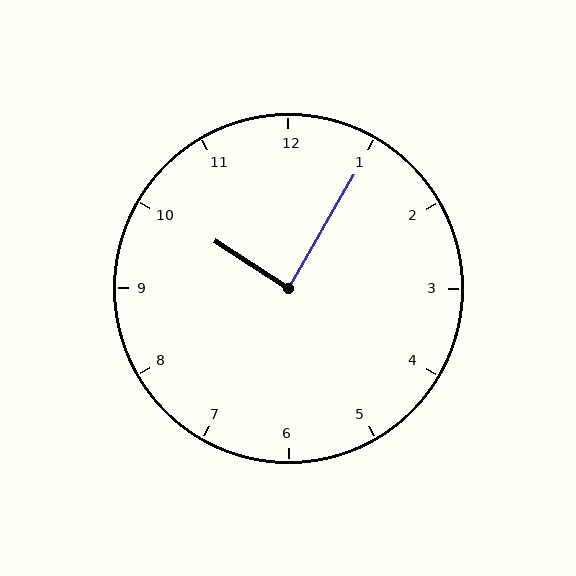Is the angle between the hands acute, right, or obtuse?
It is right.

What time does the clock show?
10:05.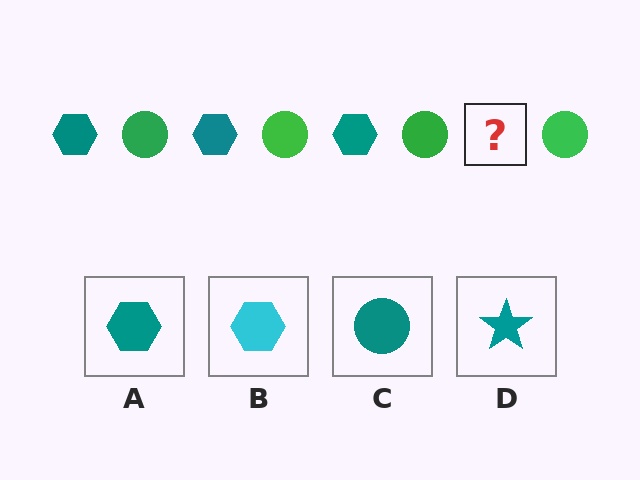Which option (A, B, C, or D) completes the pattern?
A.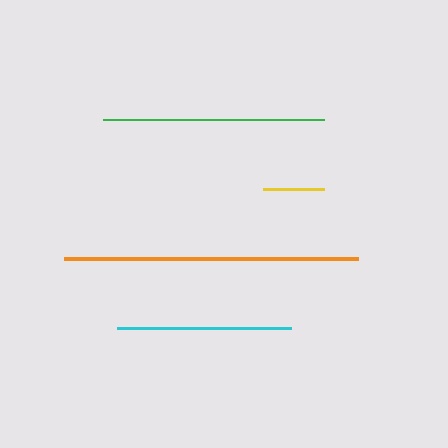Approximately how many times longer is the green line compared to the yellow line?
The green line is approximately 3.6 times the length of the yellow line.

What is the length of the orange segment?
The orange segment is approximately 294 pixels long.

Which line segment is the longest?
The orange line is the longest at approximately 294 pixels.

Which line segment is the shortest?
The yellow line is the shortest at approximately 61 pixels.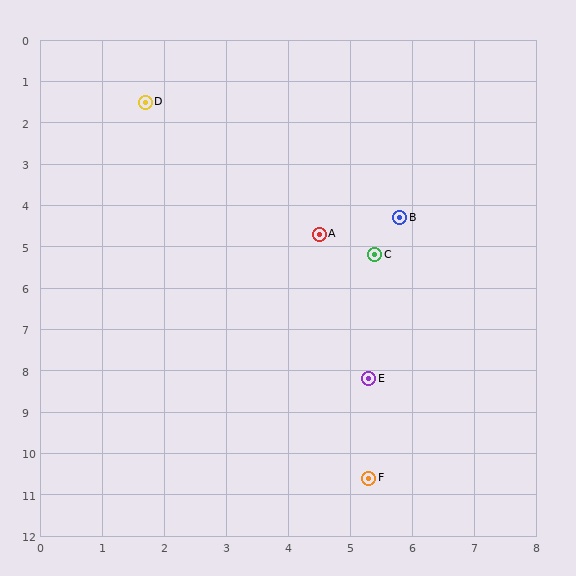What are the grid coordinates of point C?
Point C is at approximately (5.4, 5.2).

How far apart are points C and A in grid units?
Points C and A are about 1.0 grid units apart.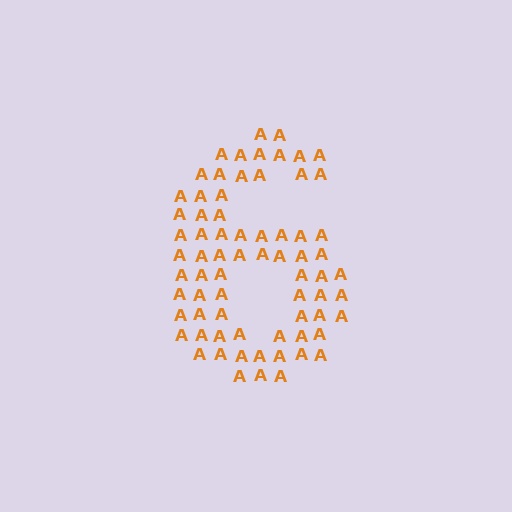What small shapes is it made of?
It is made of small letter A's.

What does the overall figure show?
The overall figure shows the digit 6.